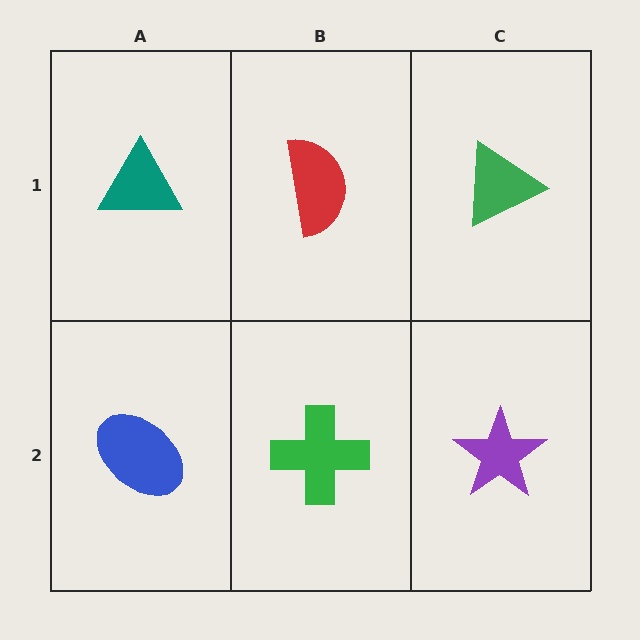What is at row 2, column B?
A green cross.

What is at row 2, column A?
A blue ellipse.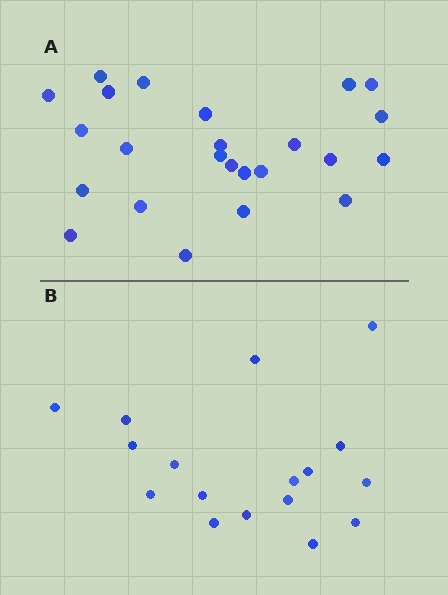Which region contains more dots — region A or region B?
Region A (the top region) has more dots.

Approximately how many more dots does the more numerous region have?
Region A has roughly 8 or so more dots than region B.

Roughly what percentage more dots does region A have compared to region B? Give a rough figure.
About 40% more.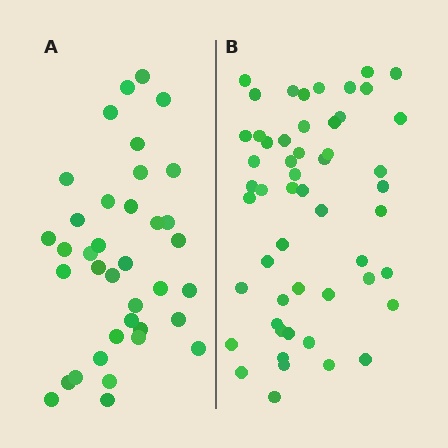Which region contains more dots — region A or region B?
Region B (the right region) has more dots.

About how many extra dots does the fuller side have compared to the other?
Region B has approximately 15 more dots than region A.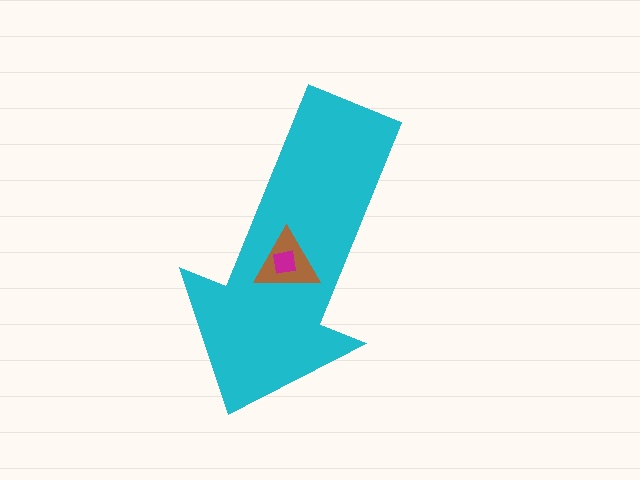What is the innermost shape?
The magenta square.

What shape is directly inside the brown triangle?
The magenta square.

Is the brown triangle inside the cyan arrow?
Yes.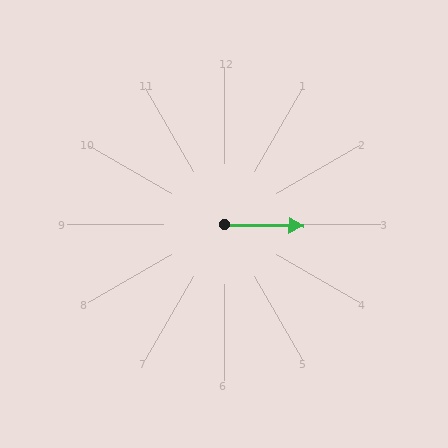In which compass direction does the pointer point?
East.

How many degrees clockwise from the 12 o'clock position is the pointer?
Approximately 91 degrees.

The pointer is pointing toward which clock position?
Roughly 3 o'clock.